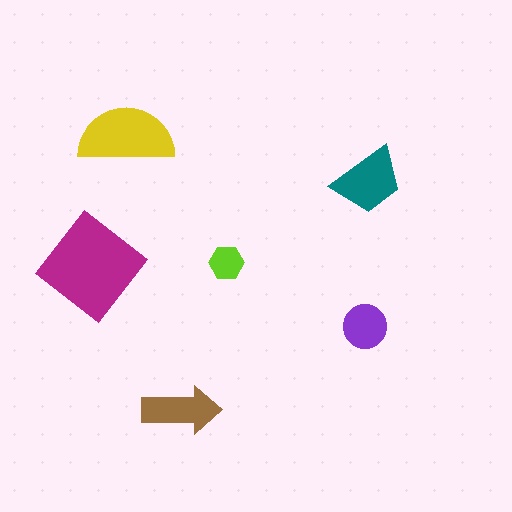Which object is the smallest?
The lime hexagon.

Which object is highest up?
The yellow semicircle is topmost.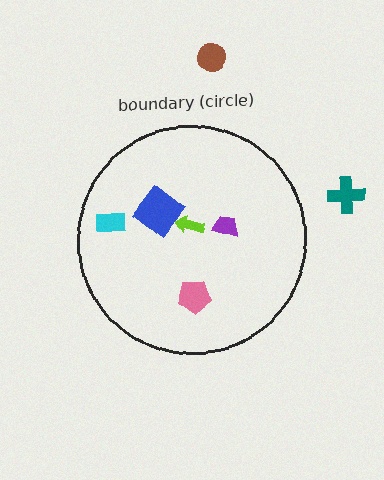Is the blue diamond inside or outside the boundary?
Inside.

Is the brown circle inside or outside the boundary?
Outside.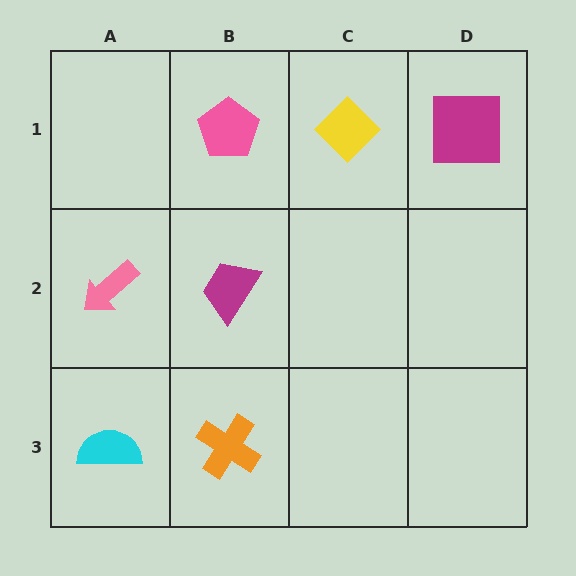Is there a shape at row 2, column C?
No, that cell is empty.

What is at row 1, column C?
A yellow diamond.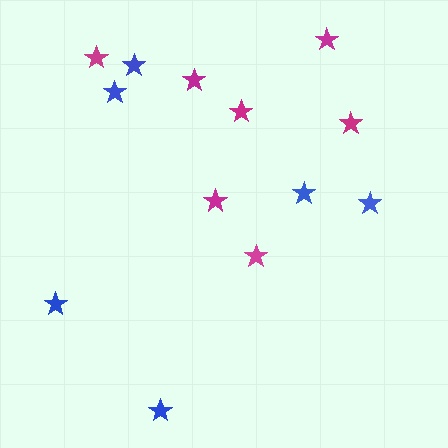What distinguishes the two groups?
There are 2 groups: one group of magenta stars (7) and one group of blue stars (6).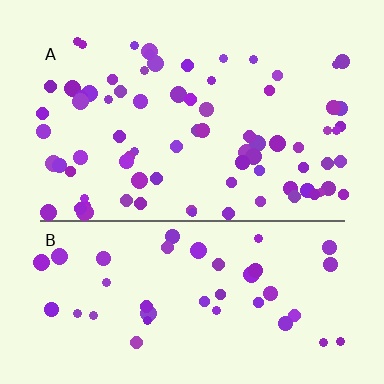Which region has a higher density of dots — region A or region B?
A (the top).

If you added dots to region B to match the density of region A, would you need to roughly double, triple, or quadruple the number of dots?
Approximately double.